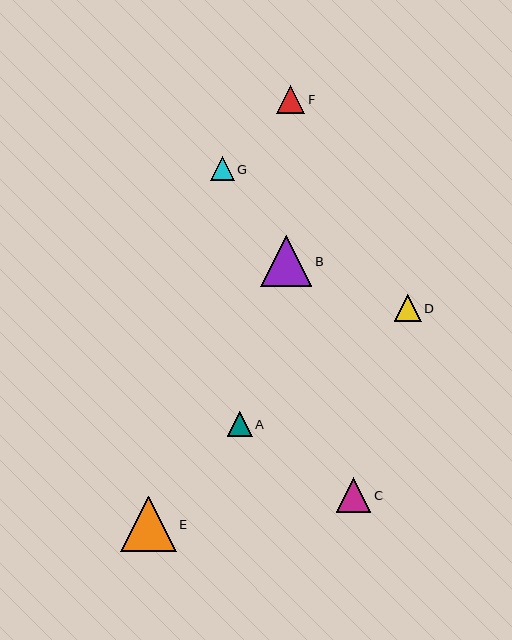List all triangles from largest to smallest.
From largest to smallest: E, B, C, F, D, A, G.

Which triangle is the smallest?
Triangle G is the smallest with a size of approximately 23 pixels.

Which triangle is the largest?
Triangle E is the largest with a size of approximately 55 pixels.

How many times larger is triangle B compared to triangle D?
Triangle B is approximately 1.9 times the size of triangle D.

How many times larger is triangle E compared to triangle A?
Triangle E is approximately 2.2 times the size of triangle A.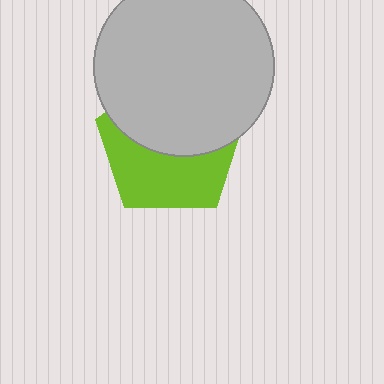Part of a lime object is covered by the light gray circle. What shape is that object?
It is a pentagon.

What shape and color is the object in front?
The object in front is a light gray circle.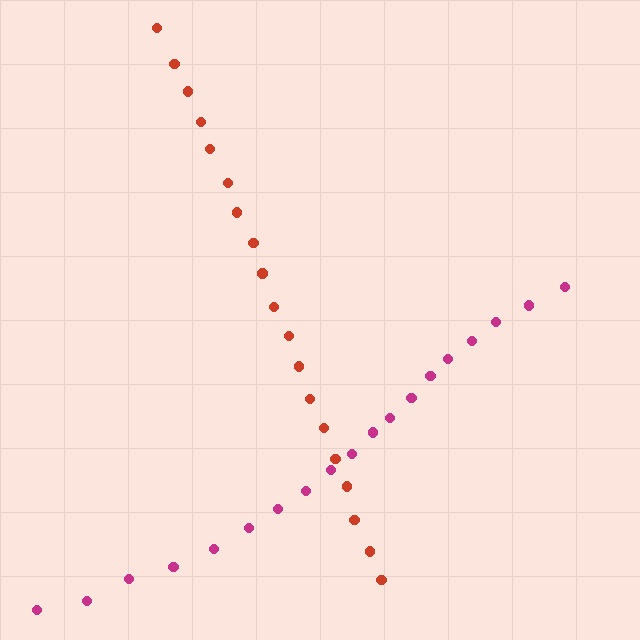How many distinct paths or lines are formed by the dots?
There are 2 distinct paths.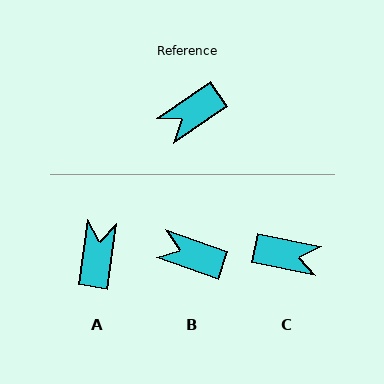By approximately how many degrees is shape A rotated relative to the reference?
Approximately 133 degrees clockwise.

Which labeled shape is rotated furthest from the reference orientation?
C, about 133 degrees away.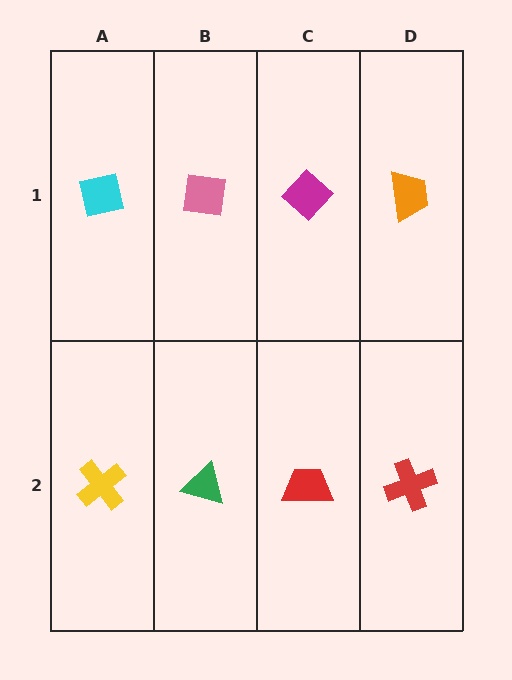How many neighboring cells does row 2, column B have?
3.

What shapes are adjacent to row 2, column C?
A magenta diamond (row 1, column C), a green triangle (row 2, column B), a red cross (row 2, column D).